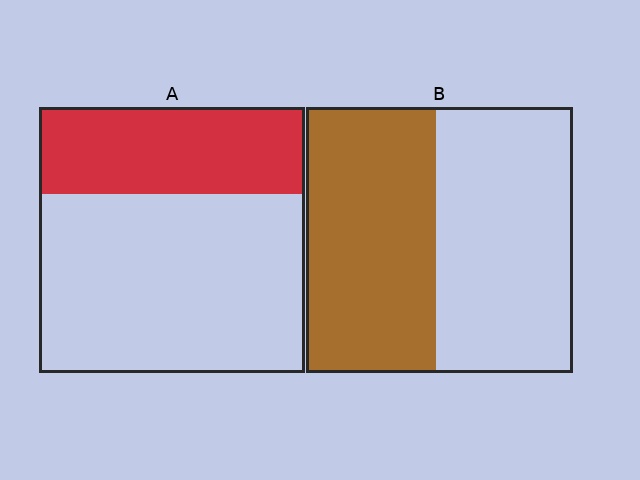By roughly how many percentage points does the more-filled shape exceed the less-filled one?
By roughly 15 percentage points (B over A).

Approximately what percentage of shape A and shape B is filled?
A is approximately 35% and B is approximately 50%.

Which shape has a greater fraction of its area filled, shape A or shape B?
Shape B.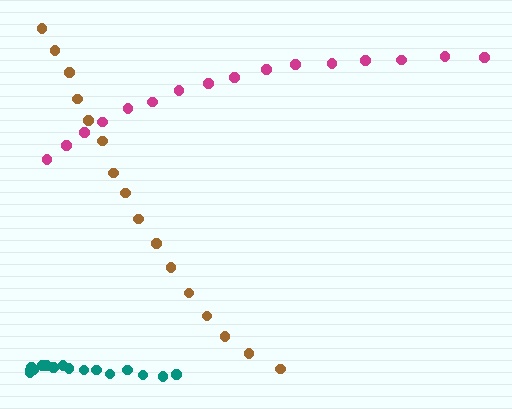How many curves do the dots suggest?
There are 3 distinct paths.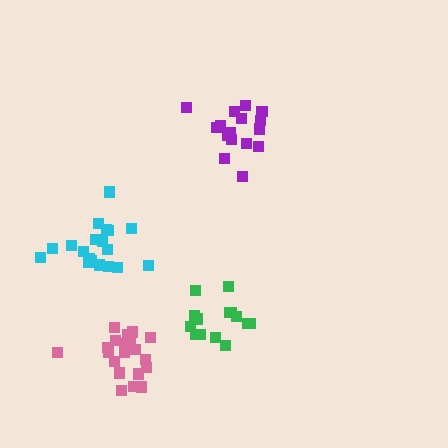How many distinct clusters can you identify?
There are 4 distinct clusters.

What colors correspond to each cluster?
The clusters are colored: cyan, purple, green, pink.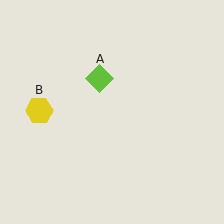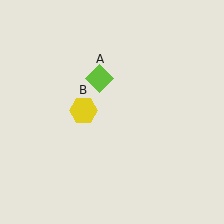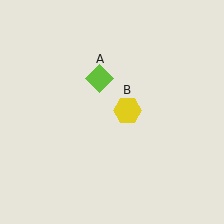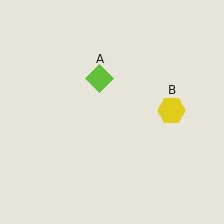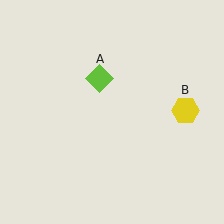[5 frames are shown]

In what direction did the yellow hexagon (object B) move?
The yellow hexagon (object B) moved right.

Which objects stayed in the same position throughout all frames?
Lime diamond (object A) remained stationary.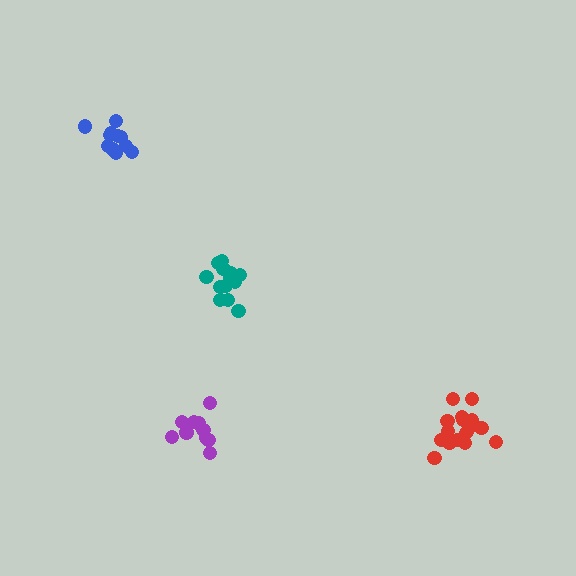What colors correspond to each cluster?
The clusters are colored: purple, blue, teal, red.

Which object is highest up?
The blue cluster is topmost.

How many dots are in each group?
Group 1: 11 dots, Group 2: 11 dots, Group 3: 13 dots, Group 4: 17 dots (52 total).